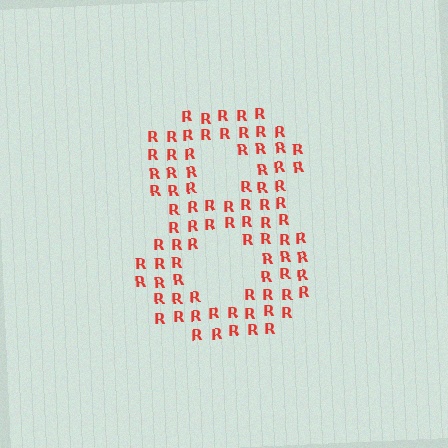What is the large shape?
The large shape is the digit 8.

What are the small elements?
The small elements are letter R's.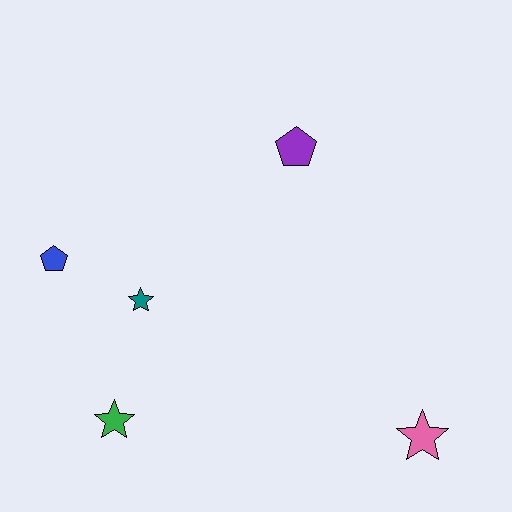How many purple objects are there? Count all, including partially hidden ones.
There is 1 purple object.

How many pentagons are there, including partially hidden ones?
There are 2 pentagons.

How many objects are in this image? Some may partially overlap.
There are 5 objects.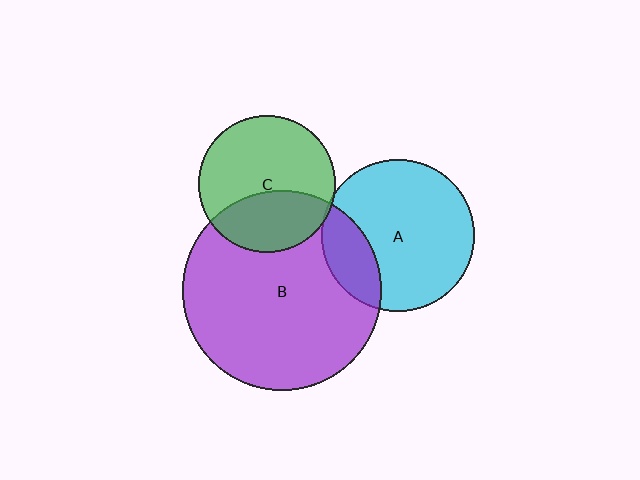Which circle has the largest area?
Circle B (purple).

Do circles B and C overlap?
Yes.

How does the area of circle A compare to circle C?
Approximately 1.2 times.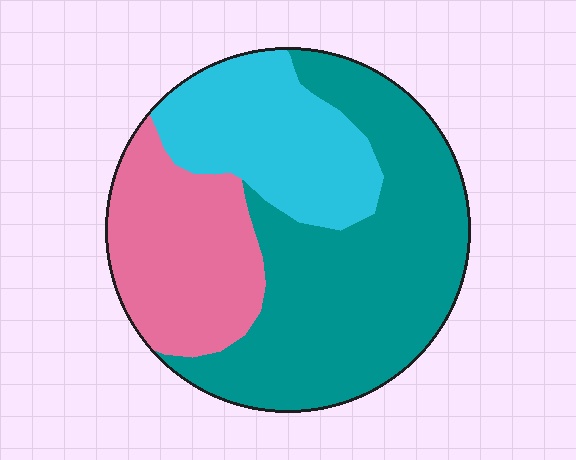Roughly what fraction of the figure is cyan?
Cyan takes up about one quarter (1/4) of the figure.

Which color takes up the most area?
Teal, at roughly 50%.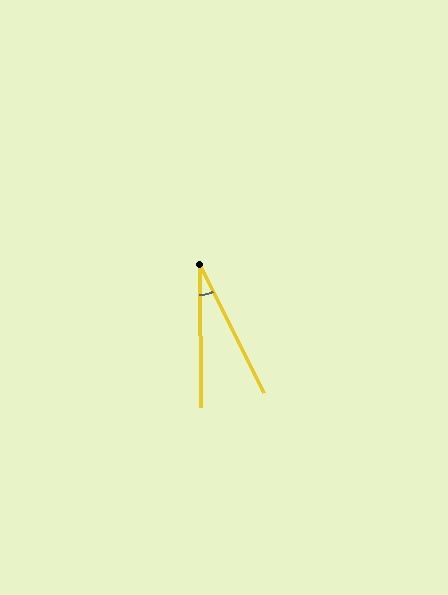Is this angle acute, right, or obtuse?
It is acute.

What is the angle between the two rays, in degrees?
Approximately 26 degrees.